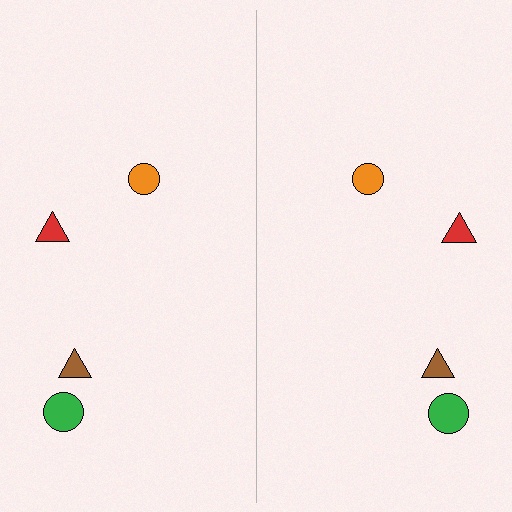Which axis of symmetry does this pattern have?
The pattern has a vertical axis of symmetry running through the center of the image.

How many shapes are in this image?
There are 8 shapes in this image.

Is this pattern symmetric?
Yes, this pattern has bilateral (reflection) symmetry.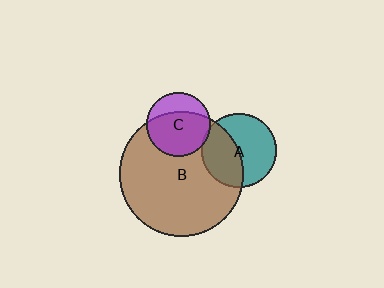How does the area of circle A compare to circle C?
Approximately 1.4 times.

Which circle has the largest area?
Circle B (brown).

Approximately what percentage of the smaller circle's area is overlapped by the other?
Approximately 5%.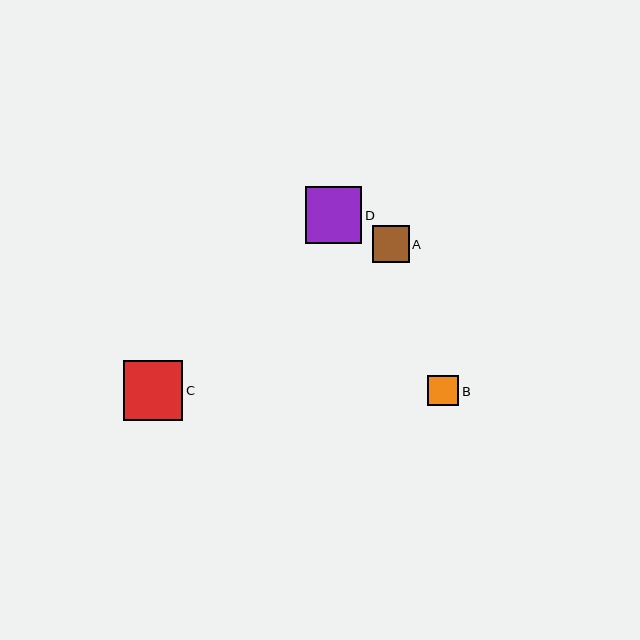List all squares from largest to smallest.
From largest to smallest: C, D, A, B.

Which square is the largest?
Square C is the largest with a size of approximately 59 pixels.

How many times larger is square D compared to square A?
Square D is approximately 1.5 times the size of square A.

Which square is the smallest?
Square B is the smallest with a size of approximately 31 pixels.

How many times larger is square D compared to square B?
Square D is approximately 1.8 times the size of square B.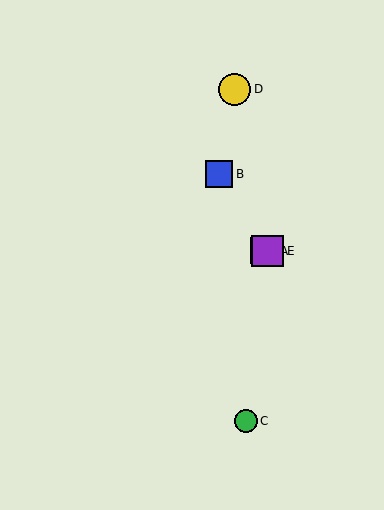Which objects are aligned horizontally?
Objects A, E are aligned horizontally.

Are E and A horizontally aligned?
Yes, both are at y≈251.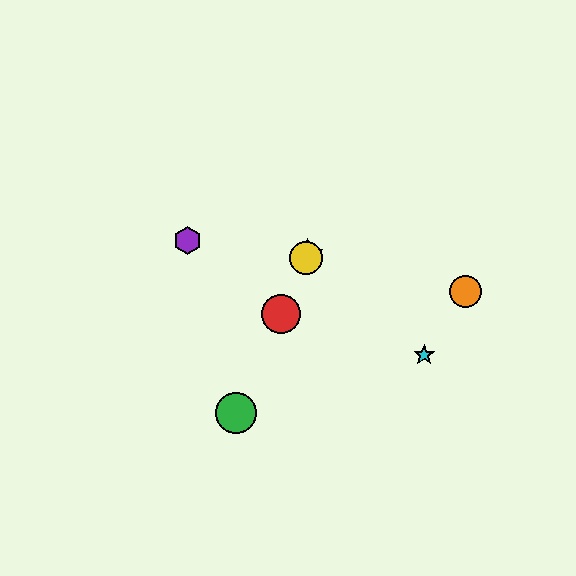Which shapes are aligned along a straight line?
The red circle, the blue star, the green circle, the yellow circle are aligned along a straight line.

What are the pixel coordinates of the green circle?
The green circle is at (236, 413).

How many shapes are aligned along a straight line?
4 shapes (the red circle, the blue star, the green circle, the yellow circle) are aligned along a straight line.